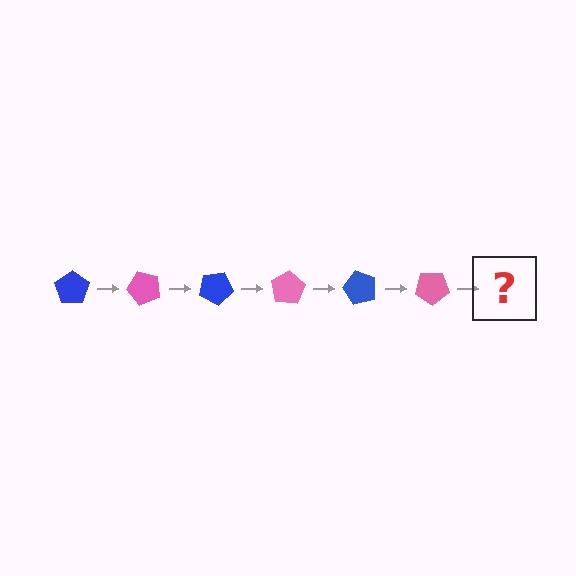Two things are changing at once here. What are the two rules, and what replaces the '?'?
The two rules are that it rotates 50 degrees each step and the color cycles through blue and pink. The '?' should be a blue pentagon, rotated 300 degrees from the start.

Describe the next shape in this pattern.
It should be a blue pentagon, rotated 300 degrees from the start.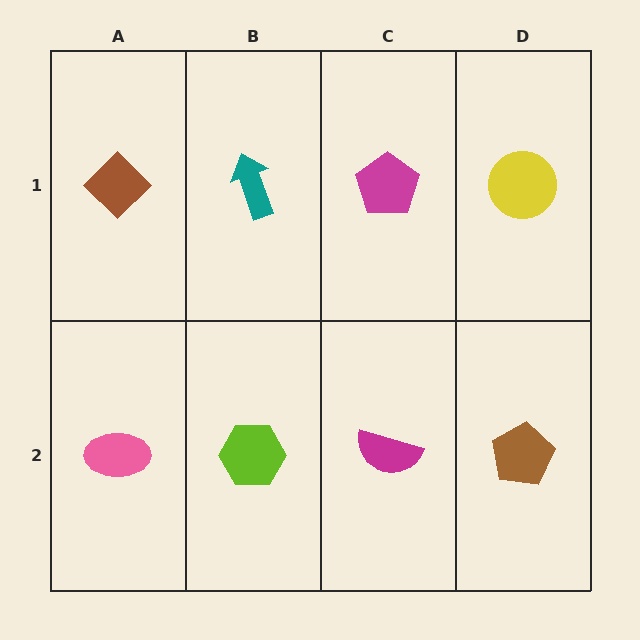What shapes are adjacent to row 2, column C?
A magenta pentagon (row 1, column C), a lime hexagon (row 2, column B), a brown pentagon (row 2, column D).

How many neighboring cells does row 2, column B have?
3.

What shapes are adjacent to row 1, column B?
A lime hexagon (row 2, column B), a brown diamond (row 1, column A), a magenta pentagon (row 1, column C).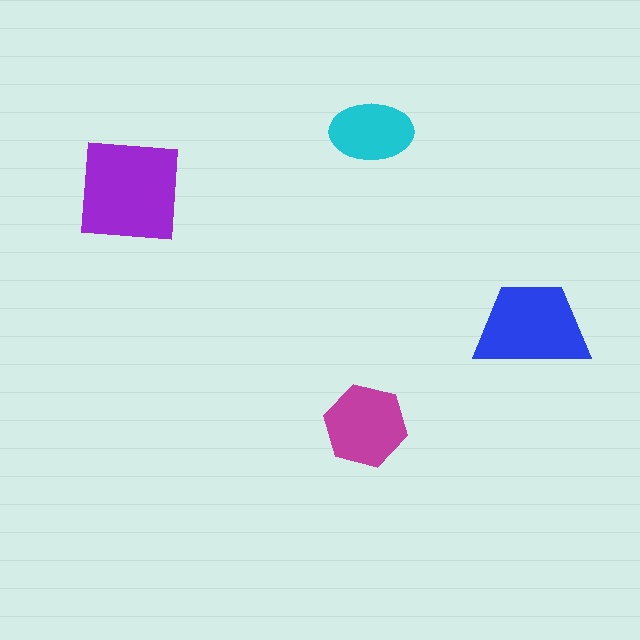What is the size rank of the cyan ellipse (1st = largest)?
4th.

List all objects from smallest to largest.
The cyan ellipse, the magenta hexagon, the blue trapezoid, the purple square.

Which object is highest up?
The cyan ellipse is topmost.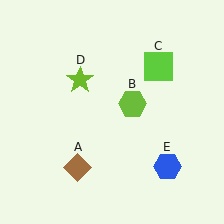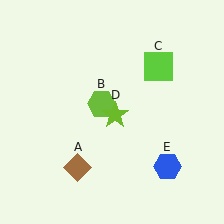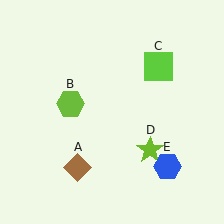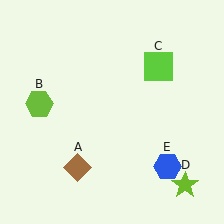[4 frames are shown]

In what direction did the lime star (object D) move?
The lime star (object D) moved down and to the right.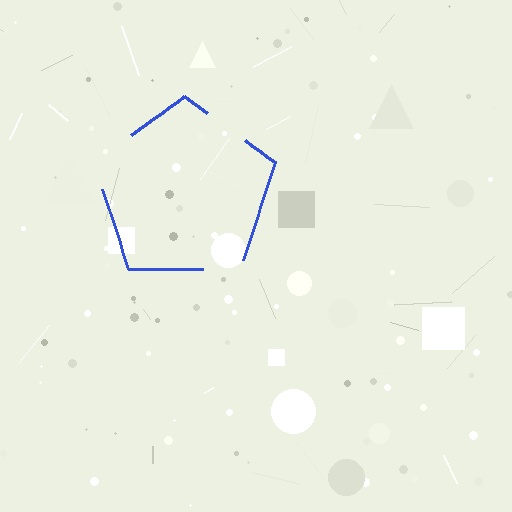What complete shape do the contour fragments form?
The contour fragments form a pentagon.